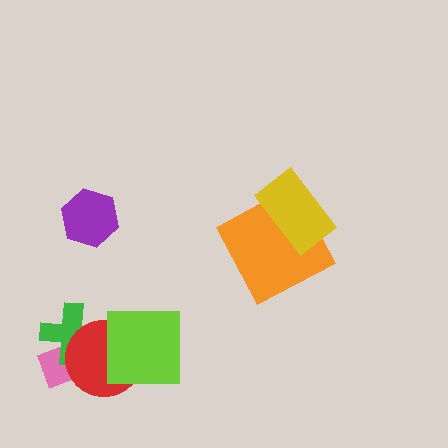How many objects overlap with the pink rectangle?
2 objects overlap with the pink rectangle.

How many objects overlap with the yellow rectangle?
1 object overlaps with the yellow rectangle.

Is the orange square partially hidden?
Yes, it is partially covered by another shape.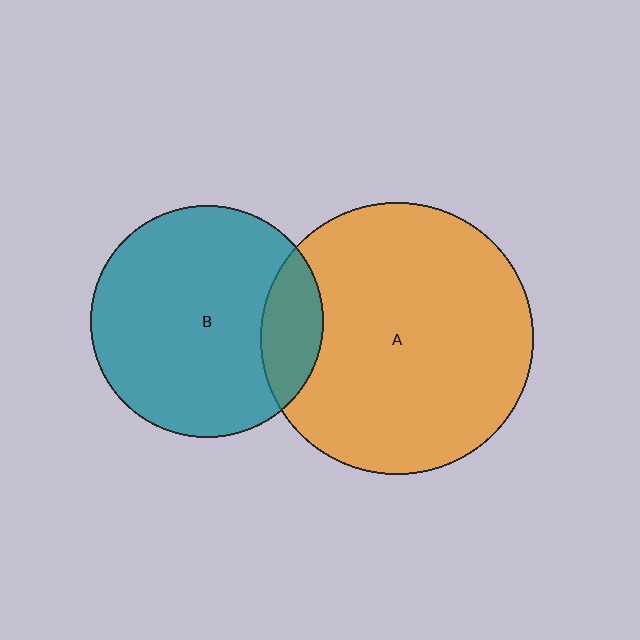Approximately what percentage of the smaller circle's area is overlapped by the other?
Approximately 15%.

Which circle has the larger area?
Circle A (orange).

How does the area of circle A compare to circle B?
Approximately 1.4 times.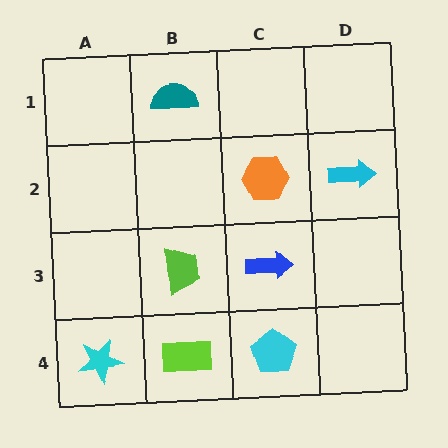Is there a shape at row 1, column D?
No, that cell is empty.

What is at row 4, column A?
A cyan star.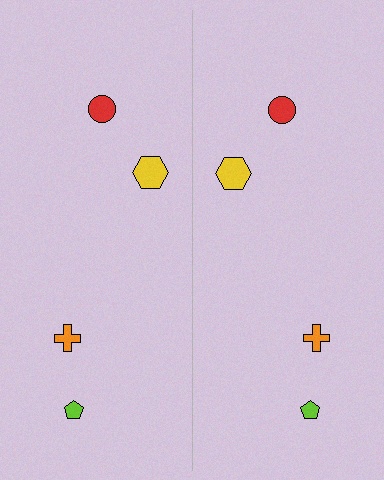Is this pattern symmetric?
Yes, this pattern has bilateral (reflection) symmetry.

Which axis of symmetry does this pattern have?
The pattern has a vertical axis of symmetry running through the center of the image.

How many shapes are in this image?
There are 8 shapes in this image.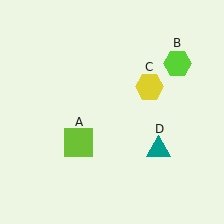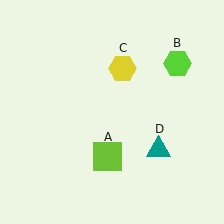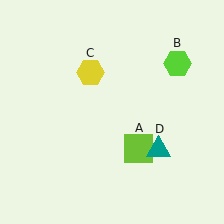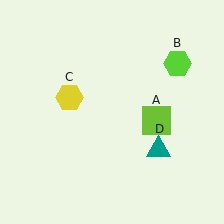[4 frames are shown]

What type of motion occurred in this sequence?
The lime square (object A), yellow hexagon (object C) rotated counterclockwise around the center of the scene.